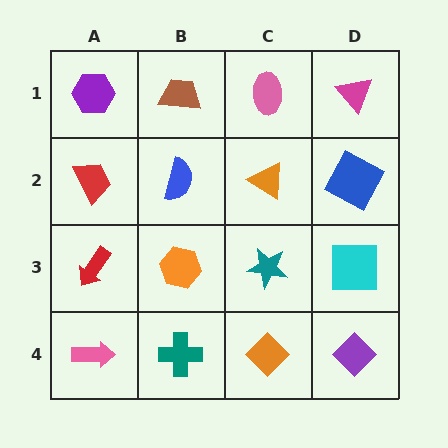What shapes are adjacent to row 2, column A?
A purple hexagon (row 1, column A), a red arrow (row 3, column A), a blue semicircle (row 2, column B).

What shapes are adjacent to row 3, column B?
A blue semicircle (row 2, column B), a teal cross (row 4, column B), a red arrow (row 3, column A), a teal star (row 3, column C).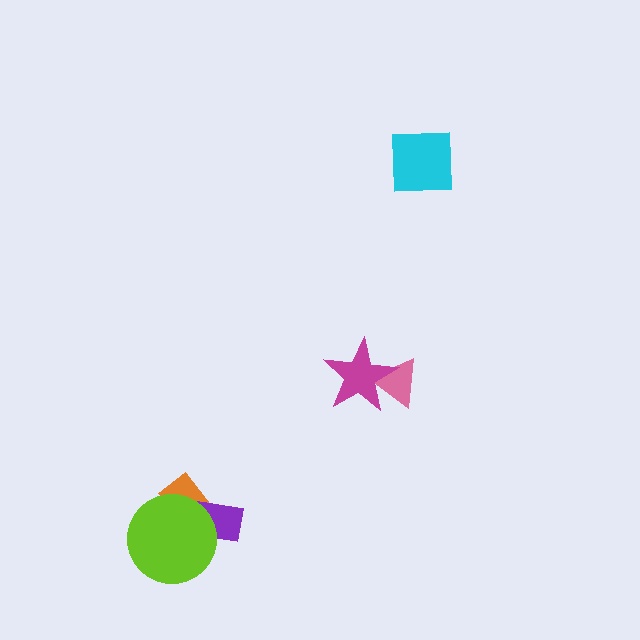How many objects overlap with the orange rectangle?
2 objects overlap with the orange rectangle.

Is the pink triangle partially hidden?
Yes, it is partially covered by another shape.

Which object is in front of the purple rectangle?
The lime circle is in front of the purple rectangle.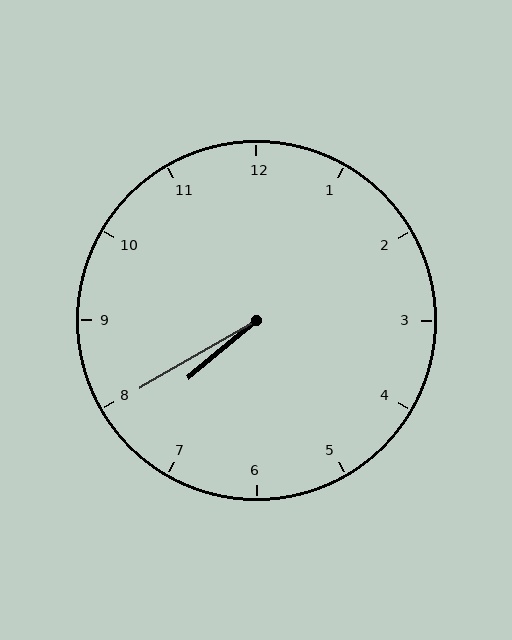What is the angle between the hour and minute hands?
Approximately 10 degrees.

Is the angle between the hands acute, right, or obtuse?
It is acute.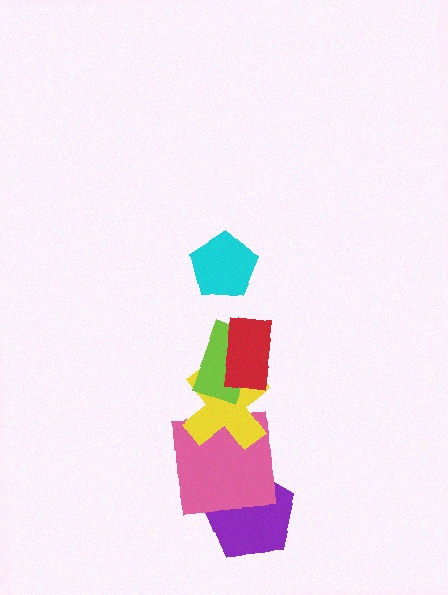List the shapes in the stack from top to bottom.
From top to bottom: the cyan pentagon, the red rectangle, the lime rectangle, the yellow cross, the pink square, the purple pentagon.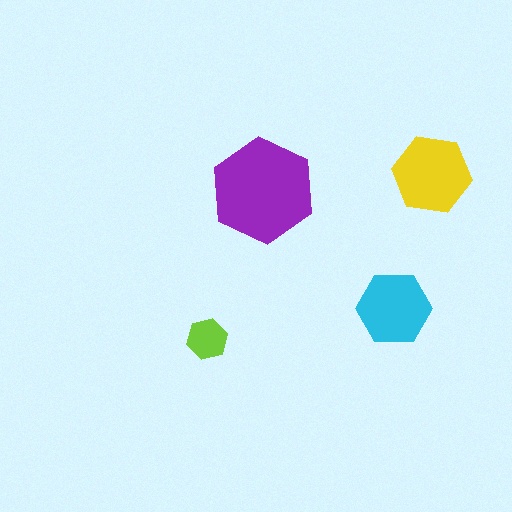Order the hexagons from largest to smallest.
the purple one, the yellow one, the cyan one, the lime one.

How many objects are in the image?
There are 4 objects in the image.